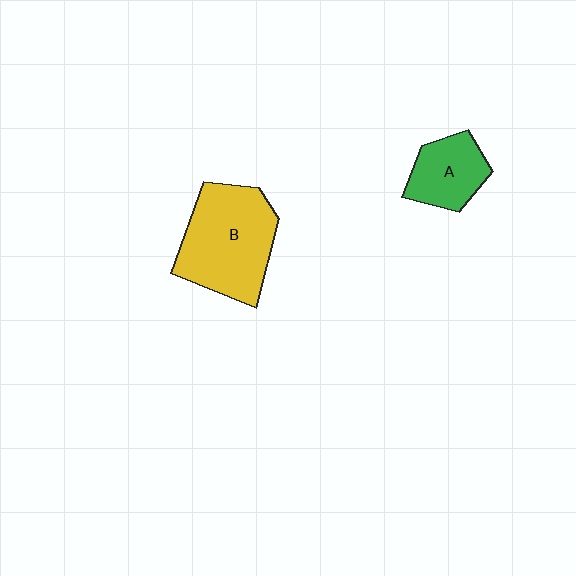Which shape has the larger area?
Shape B (yellow).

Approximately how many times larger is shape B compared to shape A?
Approximately 1.9 times.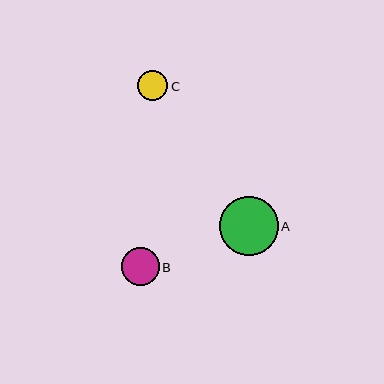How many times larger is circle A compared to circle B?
Circle A is approximately 1.6 times the size of circle B.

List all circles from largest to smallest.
From largest to smallest: A, B, C.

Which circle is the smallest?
Circle C is the smallest with a size of approximately 30 pixels.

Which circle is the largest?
Circle A is the largest with a size of approximately 59 pixels.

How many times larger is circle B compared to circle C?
Circle B is approximately 1.3 times the size of circle C.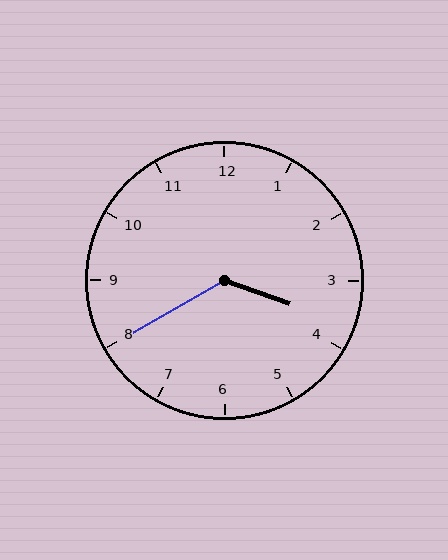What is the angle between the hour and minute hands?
Approximately 130 degrees.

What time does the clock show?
3:40.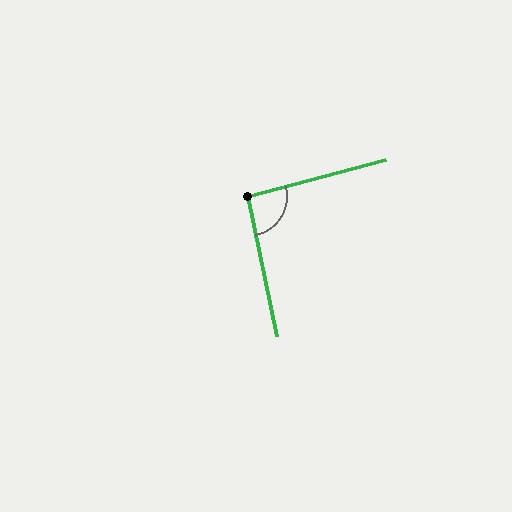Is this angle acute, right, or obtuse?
It is approximately a right angle.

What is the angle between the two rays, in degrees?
Approximately 93 degrees.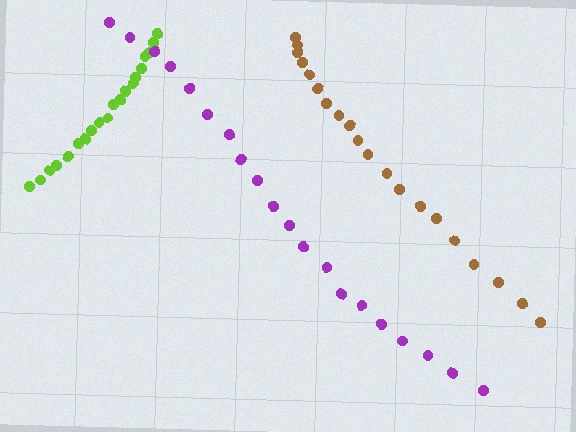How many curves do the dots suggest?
There are 3 distinct paths.